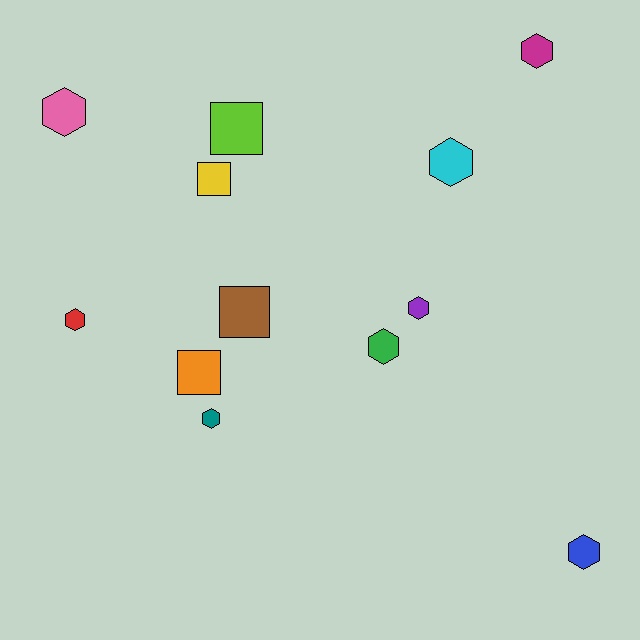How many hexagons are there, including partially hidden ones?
There are 8 hexagons.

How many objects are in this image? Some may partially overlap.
There are 12 objects.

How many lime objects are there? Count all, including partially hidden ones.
There is 1 lime object.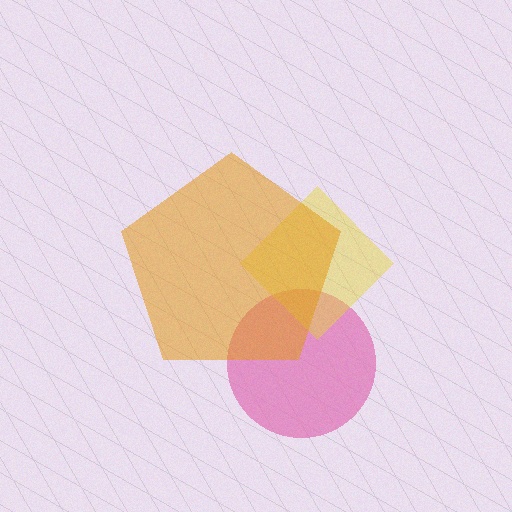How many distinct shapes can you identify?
There are 3 distinct shapes: a pink circle, a yellow diamond, an orange pentagon.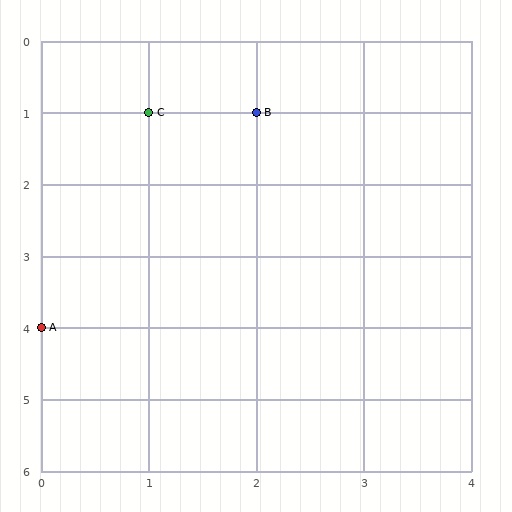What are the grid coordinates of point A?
Point A is at grid coordinates (0, 4).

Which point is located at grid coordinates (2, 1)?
Point B is at (2, 1).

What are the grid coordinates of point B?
Point B is at grid coordinates (2, 1).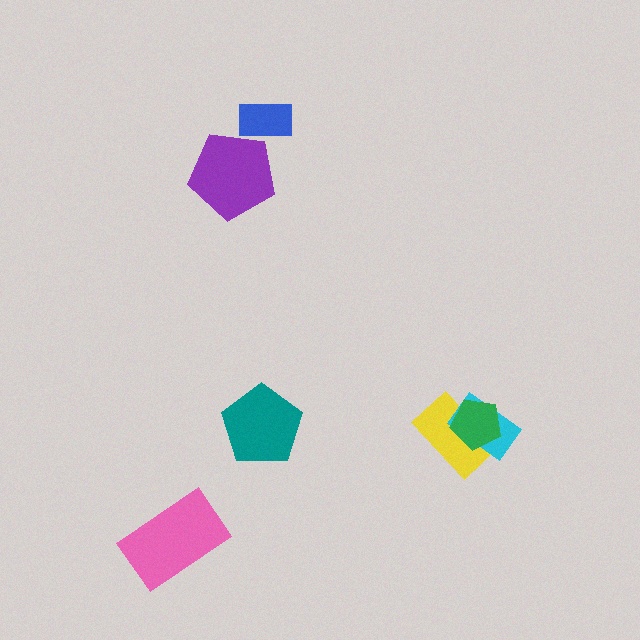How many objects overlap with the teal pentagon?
0 objects overlap with the teal pentagon.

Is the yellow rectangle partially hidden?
Yes, it is partially covered by another shape.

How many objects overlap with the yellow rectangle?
2 objects overlap with the yellow rectangle.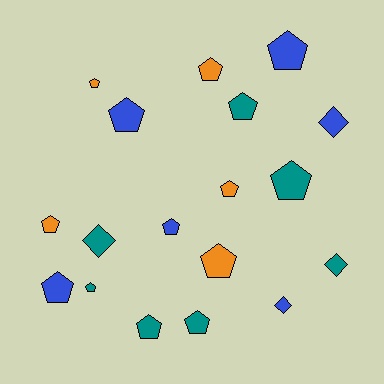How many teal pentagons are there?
There are 5 teal pentagons.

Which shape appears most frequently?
Pentagon, with 14 objects.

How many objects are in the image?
There are 18 objects.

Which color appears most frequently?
Teal, with 7 objects.